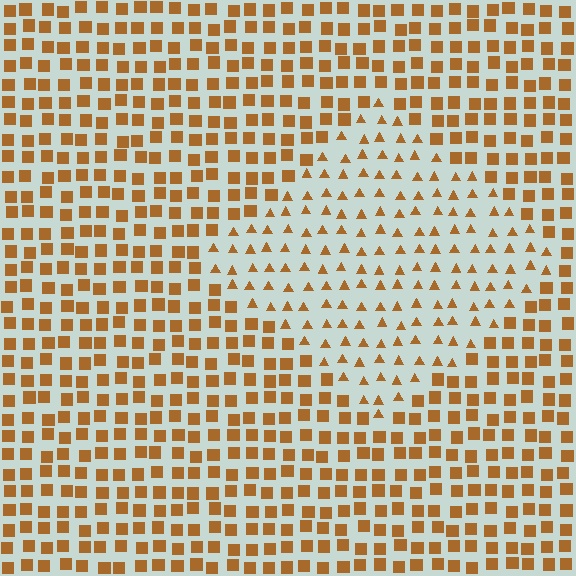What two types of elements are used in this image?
The image uses triangles inside the diamond region and squares outside it.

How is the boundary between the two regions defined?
The boundary is defined by a change in element shape: triangles inside vs. squares outside. All elements share the same color and spacing.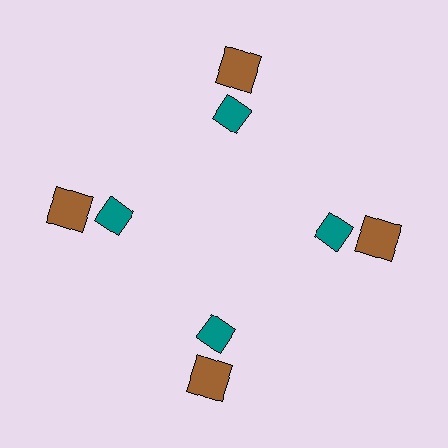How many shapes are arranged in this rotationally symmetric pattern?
There are 8 shapes, arranged in 4 groups of 2.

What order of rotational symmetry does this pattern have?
This pattern has 4-fold rotational symmetry.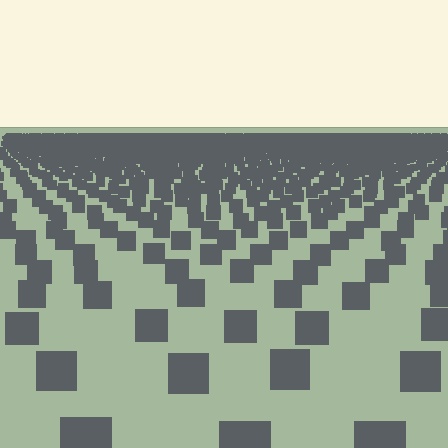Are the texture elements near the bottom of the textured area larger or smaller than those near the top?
Larger. Near the bottom, elements are closer to the viewer and appear at a bigger on-screen size.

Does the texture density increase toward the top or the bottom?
Density increases toward the top.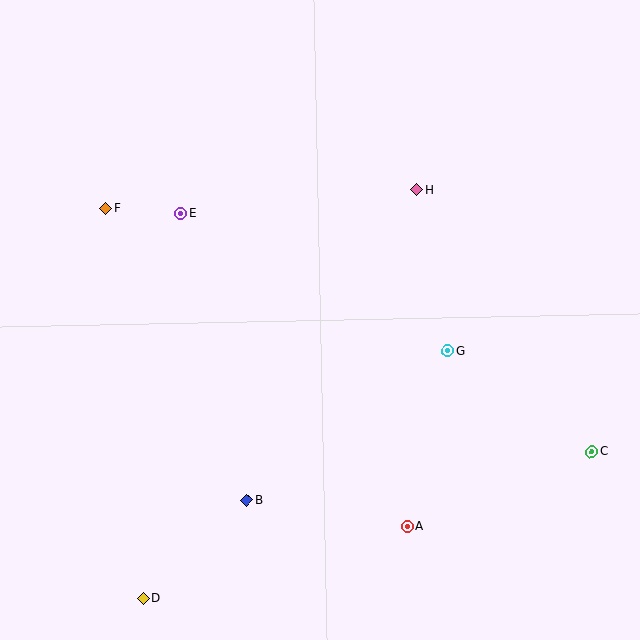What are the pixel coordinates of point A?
Point A is at (408, 526).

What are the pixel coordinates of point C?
Point C is at (592, 452).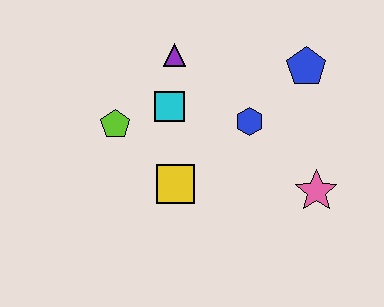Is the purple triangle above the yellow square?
Yes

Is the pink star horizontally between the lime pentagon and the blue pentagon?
No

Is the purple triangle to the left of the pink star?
Yes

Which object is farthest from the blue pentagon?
The lime pentagon is farthest from the blue pentagon.